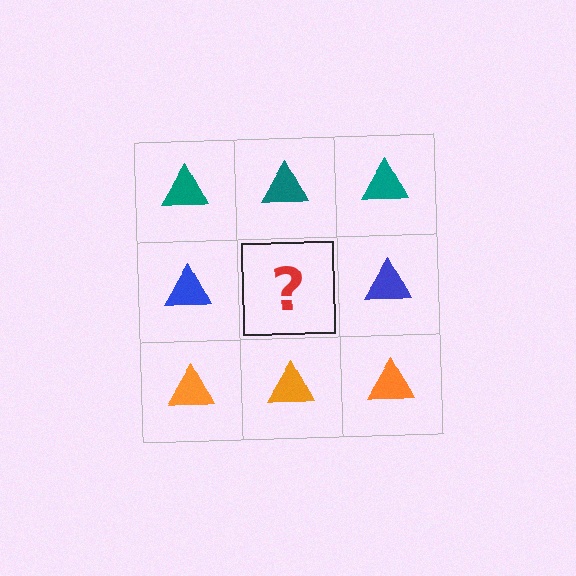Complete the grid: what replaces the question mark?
The question mark should be replaced with a blue triangle.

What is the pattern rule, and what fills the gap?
The rule is that each row has a consistent color. The gap should be filled with a blue triangle.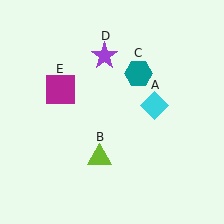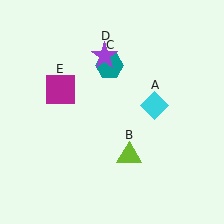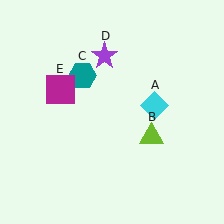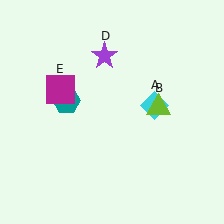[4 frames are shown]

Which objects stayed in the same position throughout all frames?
Cyan diamond (object A) and purple star (object D) and magenta square (object E) remained stationary.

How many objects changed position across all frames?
2 objects changed position: lime triangle (object B), teal hexagon (object C).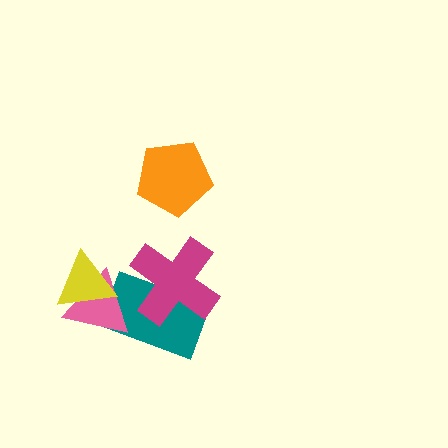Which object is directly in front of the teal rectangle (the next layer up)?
The pink triangle is directly in front of the teal rectangle.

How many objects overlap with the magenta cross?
1 object overlaps with the magenta cross.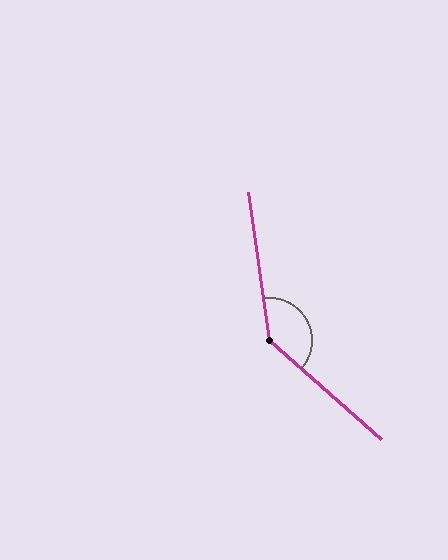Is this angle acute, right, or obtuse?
It is obtuse.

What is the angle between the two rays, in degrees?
Approximately 140 degrees.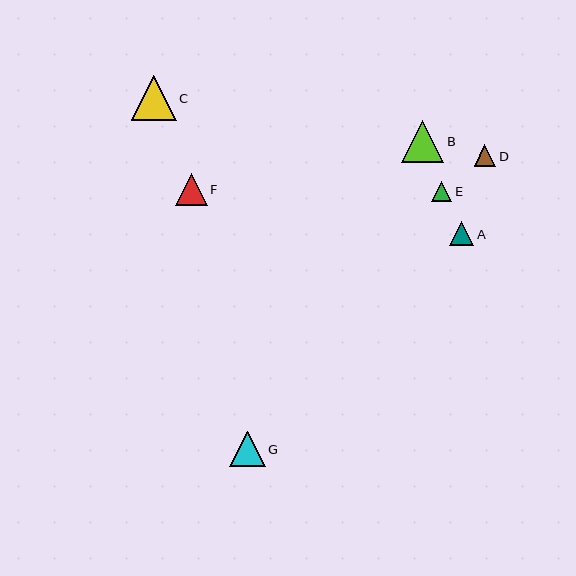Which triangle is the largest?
Triangle C is the largest with a size of approximately 45 pixels.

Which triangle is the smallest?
Triangle E is the smallest with a size of approximately 20 pixels.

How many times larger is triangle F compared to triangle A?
Triangle F is approximately 1.3 times the size of triangle A.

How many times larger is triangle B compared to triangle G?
Triangle B is approximately 1.2 times the size of triangle G.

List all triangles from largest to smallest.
From largest to smallest: C, B, G, F, A, D, E.